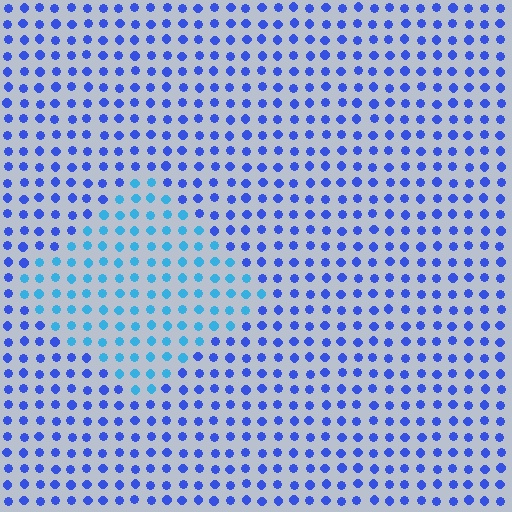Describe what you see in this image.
The image is filled with small blue elements in a uniform arrangement. A diamond-shaped region is visible where the elements are tinted to a slightly different hue, forming a subtle color boundary.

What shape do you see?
I see a diamond.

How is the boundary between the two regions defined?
The boundary is defined purely by a slight shift in hue (about 34 degrees). Spacing, size, and orientation are identical on both sides.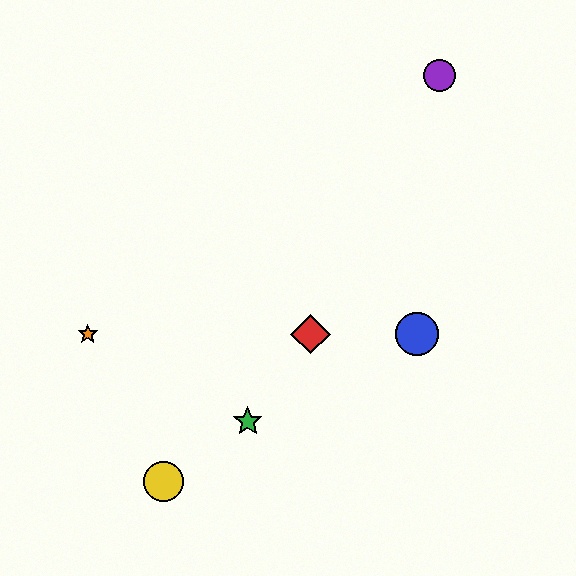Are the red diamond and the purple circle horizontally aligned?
No, the red diamond is at y≈334 and the purple circle is at y≈75.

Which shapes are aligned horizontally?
The red diamond, the blue circle, the orange star are aligned horizontally.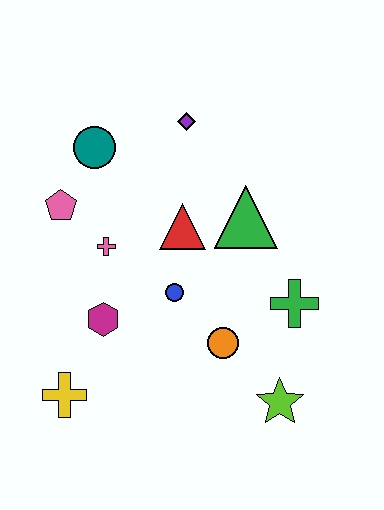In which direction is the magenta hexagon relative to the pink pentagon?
The magenta hexagon is below the pink pentagon.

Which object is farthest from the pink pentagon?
The lime star is farthest from the pink pentagon.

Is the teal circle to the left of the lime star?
Yes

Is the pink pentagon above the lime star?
Yes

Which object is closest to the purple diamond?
The teal circle is closest to the purple diamond.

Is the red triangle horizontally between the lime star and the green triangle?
No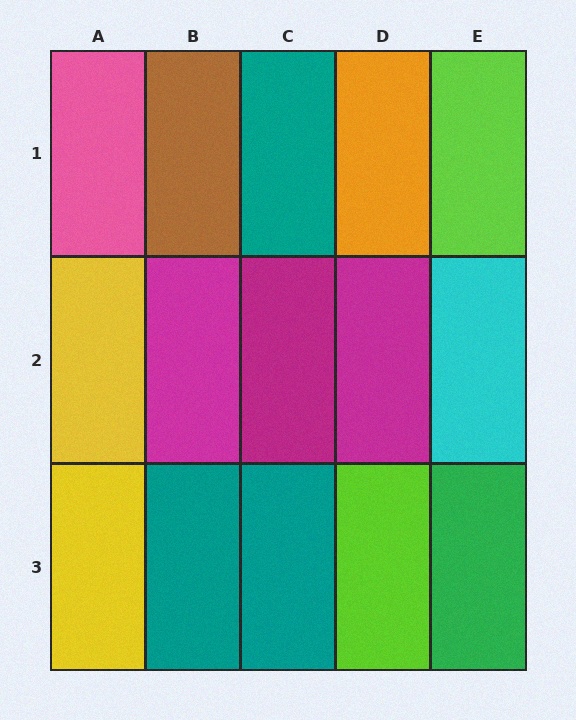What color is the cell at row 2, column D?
Magenta.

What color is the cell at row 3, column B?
Teal.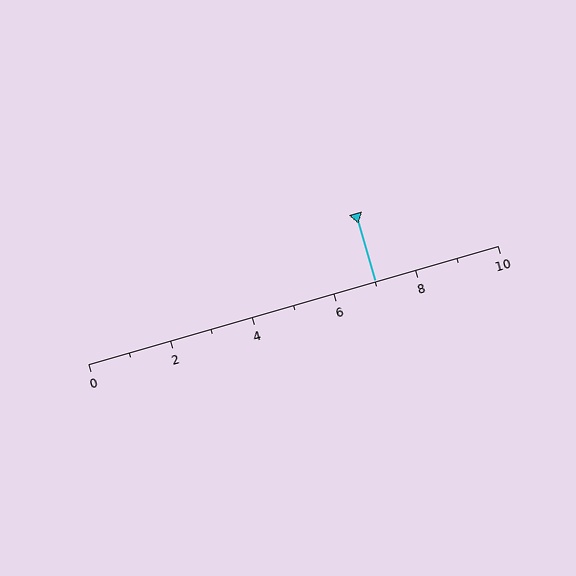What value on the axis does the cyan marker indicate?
The marker indicates approximately 7.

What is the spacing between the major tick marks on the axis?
The major ticks are spaced 2 apart.